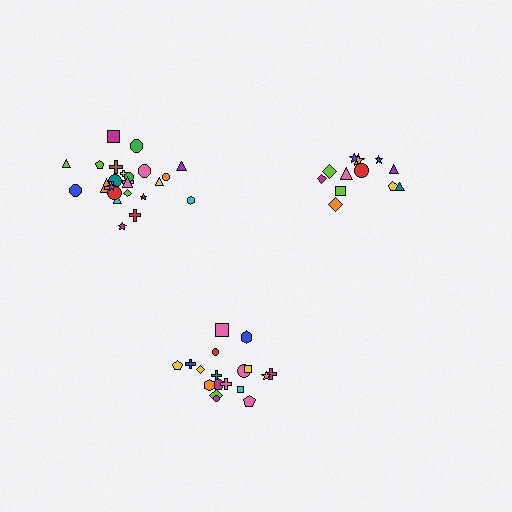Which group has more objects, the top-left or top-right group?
The top-left group.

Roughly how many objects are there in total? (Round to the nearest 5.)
Roughly 55 objects in total.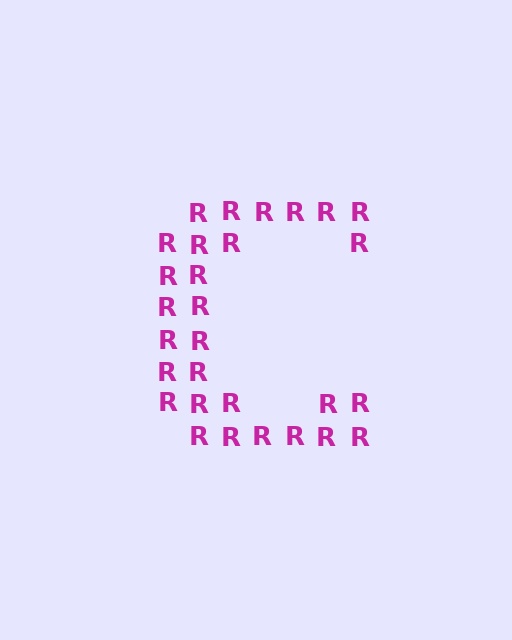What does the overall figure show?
The overall figure shows the letter C.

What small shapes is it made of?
It is made of small letter R's.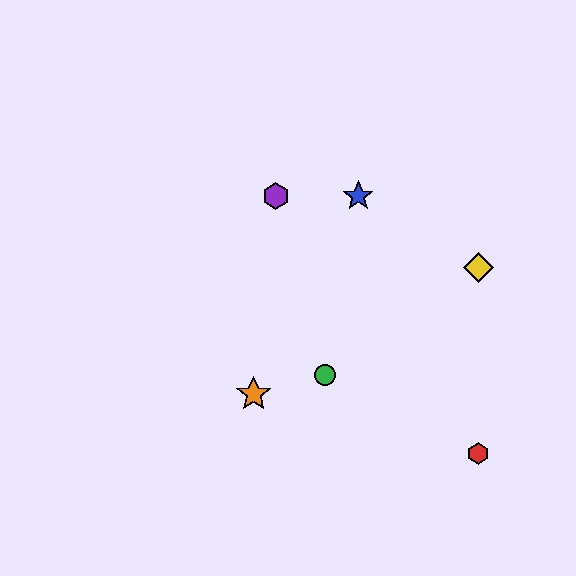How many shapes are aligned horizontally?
2 shapes (the blue star, the purple hexagon) are aligned horizontally.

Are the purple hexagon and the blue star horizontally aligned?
Yes, both are at y≈196.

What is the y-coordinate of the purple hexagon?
The purple hexagon is at y≈196.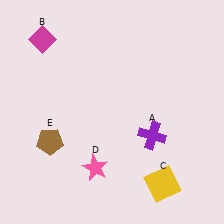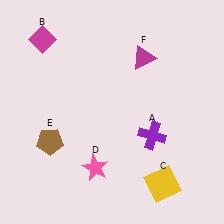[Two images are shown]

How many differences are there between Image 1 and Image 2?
There is 1 difference between the two images.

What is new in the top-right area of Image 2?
A magenta triangle (F) was added in the top-right area of Image 2.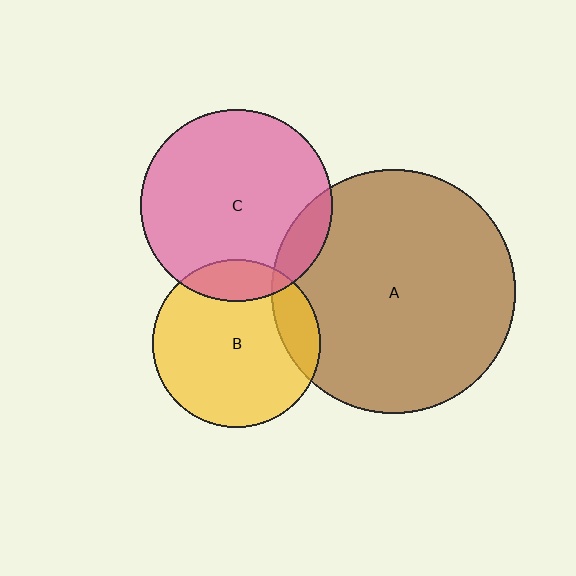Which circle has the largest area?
Circle A (brown).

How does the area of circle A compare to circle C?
Approximately 1.6 times.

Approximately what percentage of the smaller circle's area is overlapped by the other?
Approximately 15%.